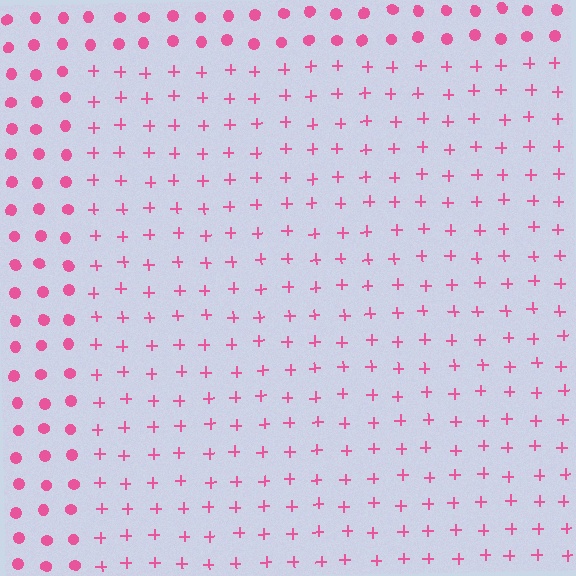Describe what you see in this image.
The image is filled with small pink elements arranged in a uniform grid. A rectangle-shaped region contains plus signs, while the surrounding area contains circles. The boundary is defined purely by the change in element shape.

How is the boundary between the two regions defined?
The boundary is defined by a change in element shape: plus signs inside vs. circles outside. All elements share the same color and spacing.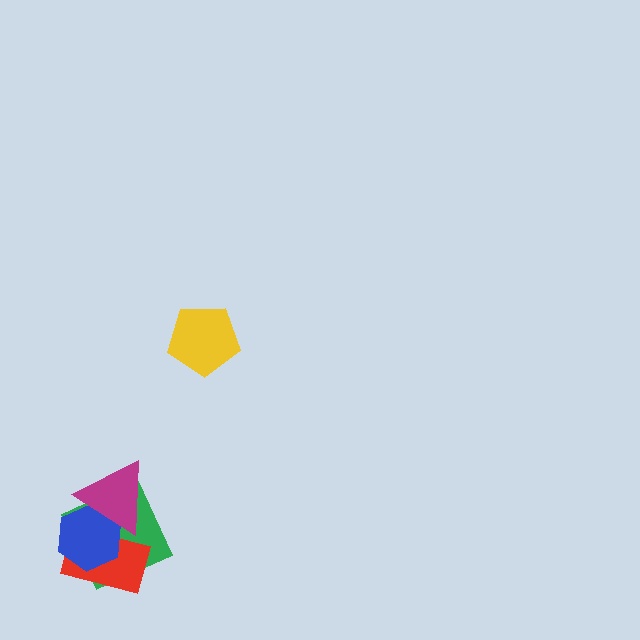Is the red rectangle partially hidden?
Yes, it is partially covered by another shape.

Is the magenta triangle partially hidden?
No, no other shape covers it.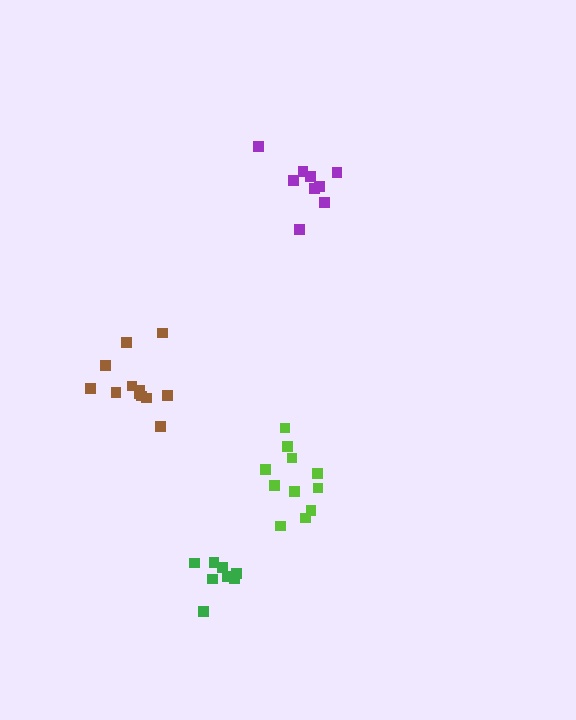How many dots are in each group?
Group 1: 8 dots, Group 2: 11 dots, Group 3: 12 dots, Group 4: 9 dots (40 total).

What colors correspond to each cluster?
The clusters are colored: green, lime, brown, purple.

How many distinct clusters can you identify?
There are 4 distinct clusters.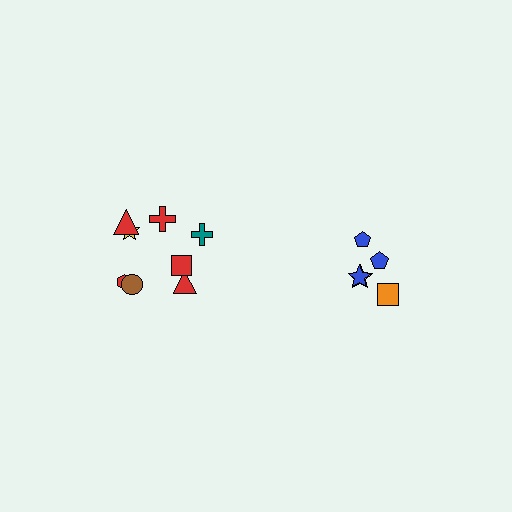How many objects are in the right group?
There are 5 objects.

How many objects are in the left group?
There are 8 objects.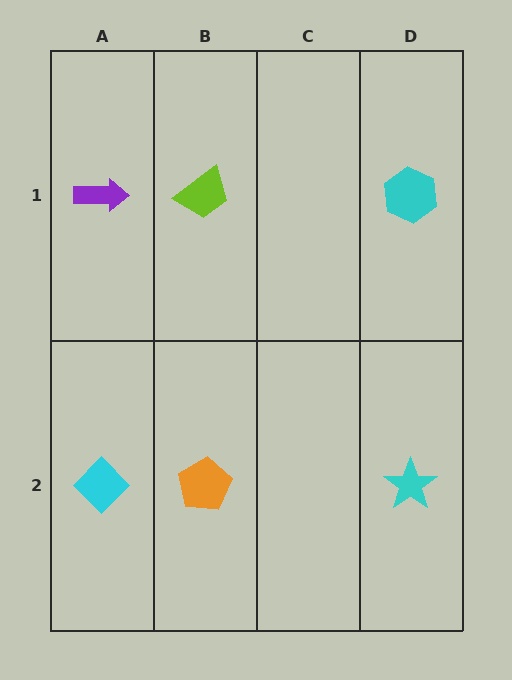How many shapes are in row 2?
3 shapes.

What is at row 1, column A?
A purple arrow.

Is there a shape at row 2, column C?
No, that cell is empty.